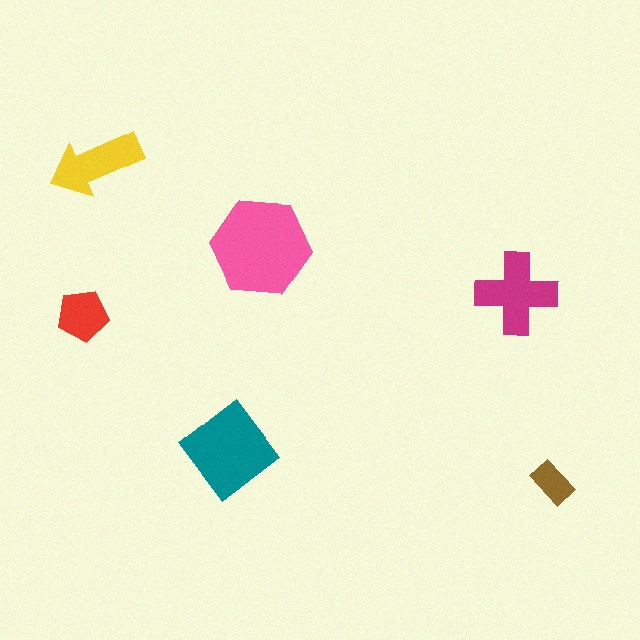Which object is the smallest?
The brown rectangle.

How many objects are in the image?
There are 6 objects in the image.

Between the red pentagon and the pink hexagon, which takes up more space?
The pink hexagon.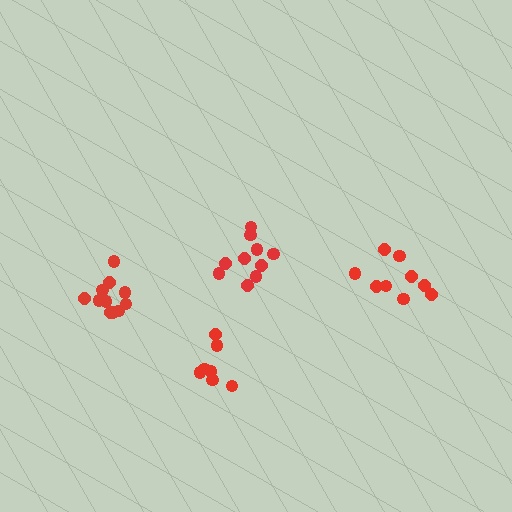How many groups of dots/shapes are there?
There are 4 groups.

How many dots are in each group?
Group 1: 9 dots, Group 2: 10 dots, Group 3: 7 dots, Group 4: 11 dots (37 total).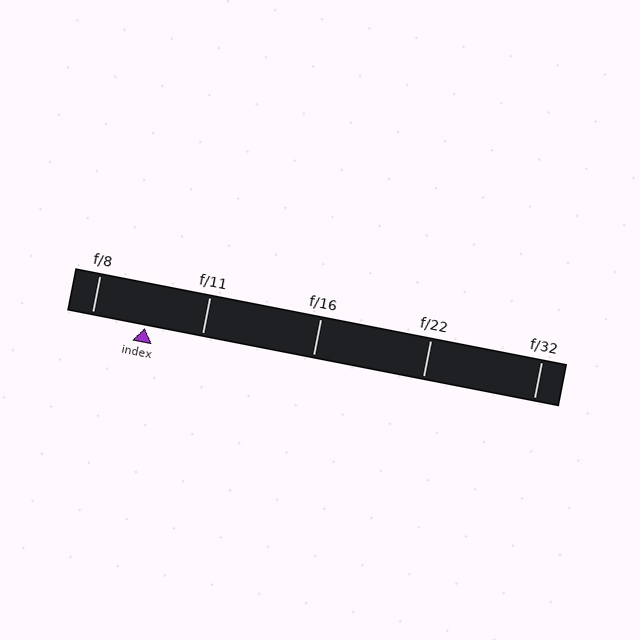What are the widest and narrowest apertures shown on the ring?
The widest aperture shown is f/8 and the narrowest is f/32.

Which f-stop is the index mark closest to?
The index mark is closest to f/8.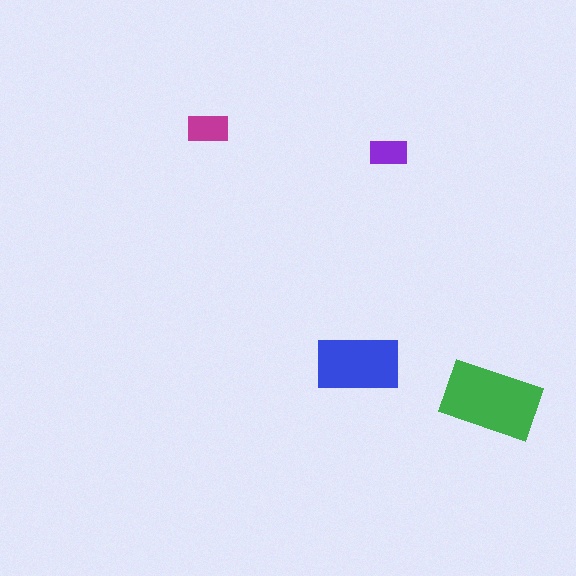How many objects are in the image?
There are 4 objects in the image.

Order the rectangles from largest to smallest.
the green one, the blue one, the magenta one, the purple one.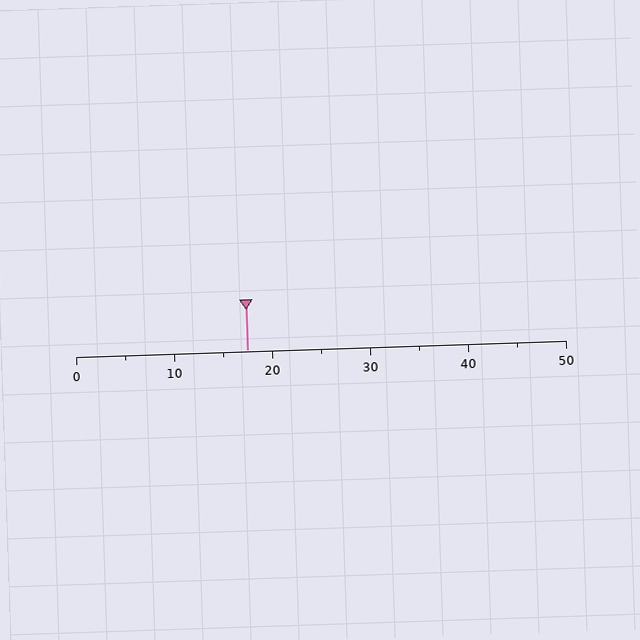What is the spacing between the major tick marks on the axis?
The major ticks are spaced 10 apart.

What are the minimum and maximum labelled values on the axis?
The axis runs from 0 to 50.